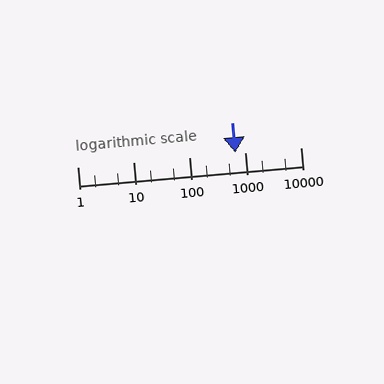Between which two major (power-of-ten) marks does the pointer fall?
The pointer is between 100 and 1000.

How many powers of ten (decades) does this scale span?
The scale spans 4 decades, from 1 to 10000.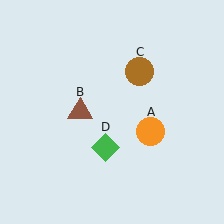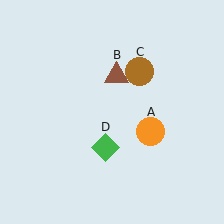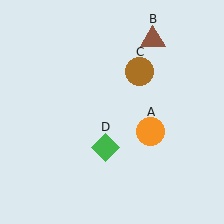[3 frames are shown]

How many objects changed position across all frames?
1 object changed position: brown triangle (object B).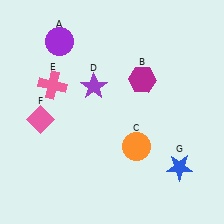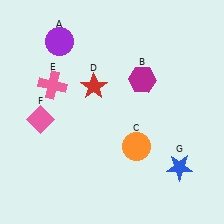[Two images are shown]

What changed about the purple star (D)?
In Image 1, D is purple. In Image 2, it changed to red.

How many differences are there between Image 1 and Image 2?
There is 1 difference between the two images.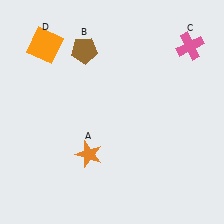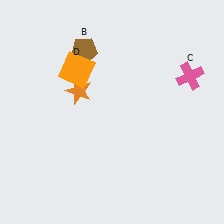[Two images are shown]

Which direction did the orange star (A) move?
The orange star (A) moved up.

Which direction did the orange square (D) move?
The orange square (D) moved right.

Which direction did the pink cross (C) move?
The pink cross (C) moved down.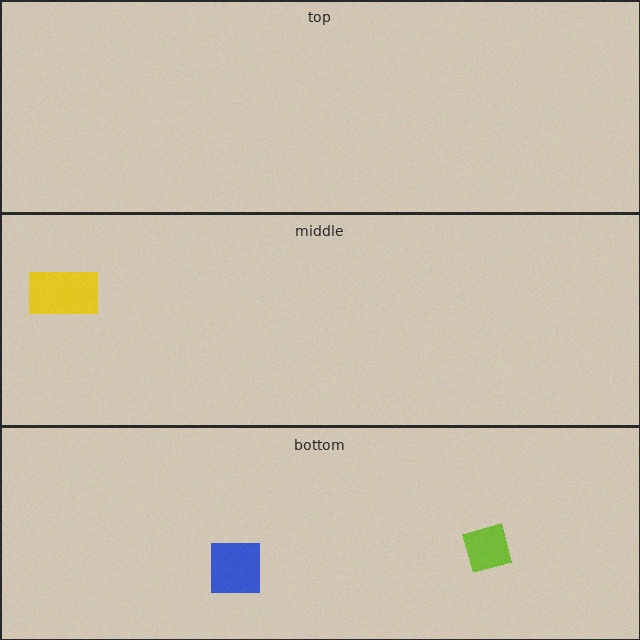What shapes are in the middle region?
The yellow rectangle.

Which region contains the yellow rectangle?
The middle region.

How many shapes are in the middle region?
1.